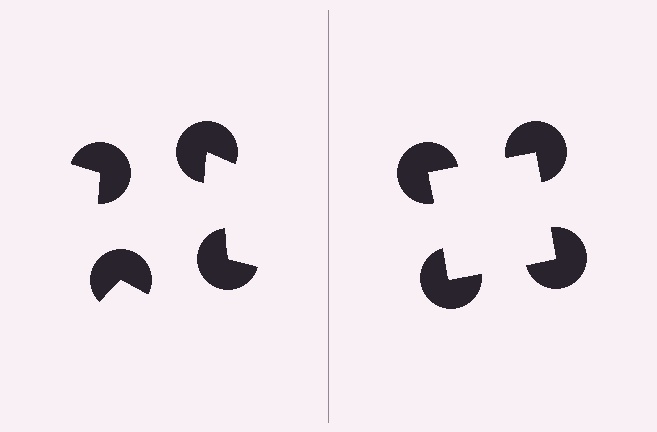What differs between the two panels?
The pac-man discs are positioned identically on both sides; only the wedge orientations differ. On the right they align to a square; on the left they are misaligned.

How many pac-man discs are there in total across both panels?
8 — 4 on each side.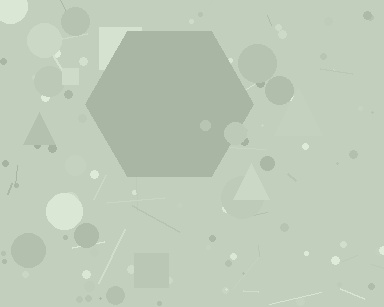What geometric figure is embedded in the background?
A hexagon is embedded in the background.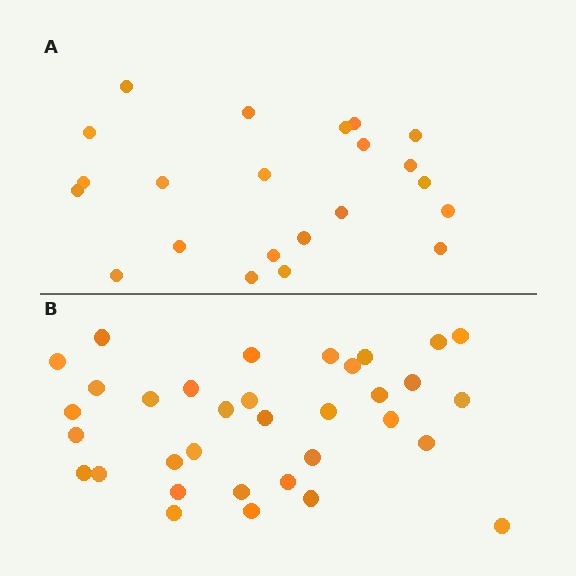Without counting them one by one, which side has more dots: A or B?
Region B (the bottom region) has more dots.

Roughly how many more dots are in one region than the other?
Region B has roughly 12 or so more dots than region A.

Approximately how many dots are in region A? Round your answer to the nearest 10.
About 20 dots. (The exact count is 22, which rounds to 20.)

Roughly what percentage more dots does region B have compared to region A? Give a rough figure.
About 55% more.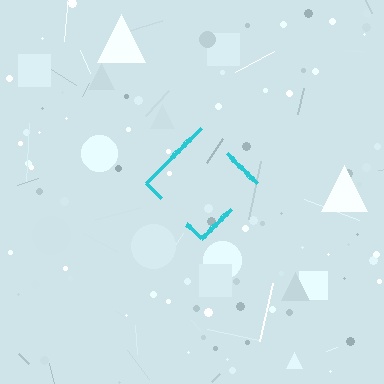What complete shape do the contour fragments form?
The contour fragments form a diamond.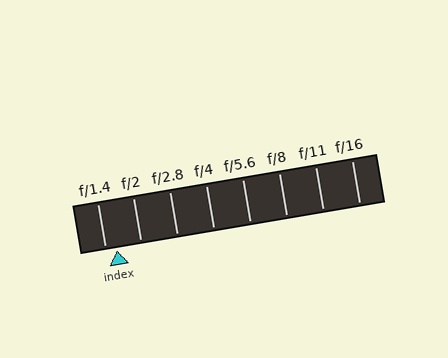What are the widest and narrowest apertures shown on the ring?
The widest aperture shown is f/1.4 and the narrowest is f/16.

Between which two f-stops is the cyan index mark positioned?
The index mark is between f/1.4 and f/2.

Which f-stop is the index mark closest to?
The index mark is closest to f/1.4.